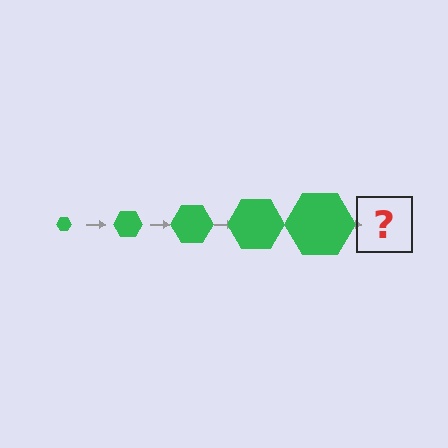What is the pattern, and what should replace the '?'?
The pattern is that the hexagon gets progressively larger each step. The '?' should be a green hexagon, larger than the previous one.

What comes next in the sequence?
The next element should be a green hexagon, larger than the previous one.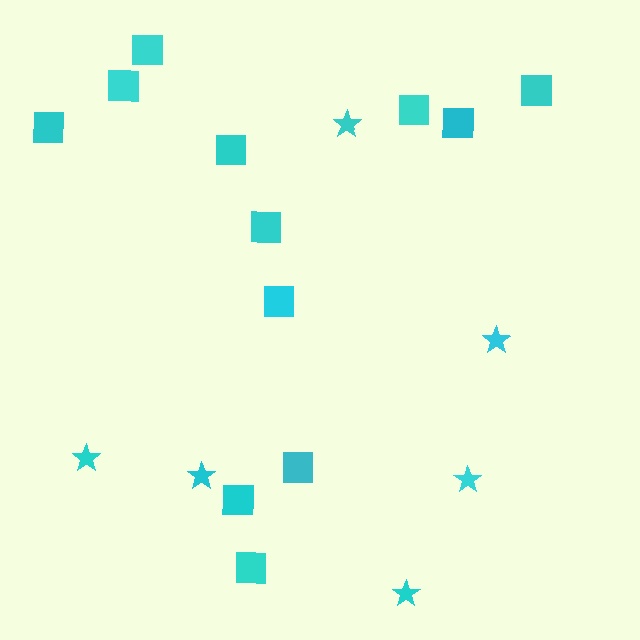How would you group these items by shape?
There are 2 groups: one group of stars (6) and one group of squares (12).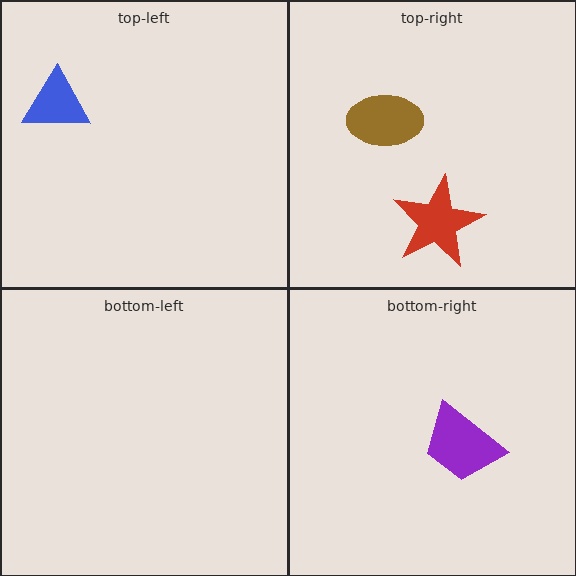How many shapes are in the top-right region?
2.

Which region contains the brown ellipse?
The top-right region.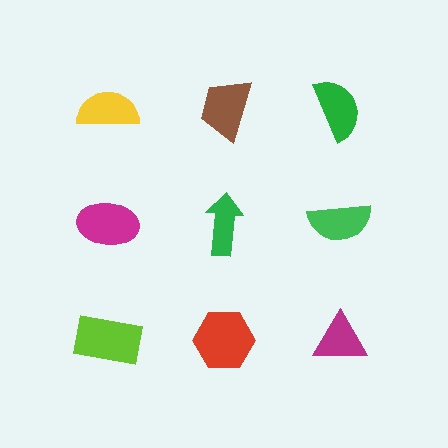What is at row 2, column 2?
A green arrow.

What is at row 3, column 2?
A red hexagon.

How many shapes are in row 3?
3 shapes.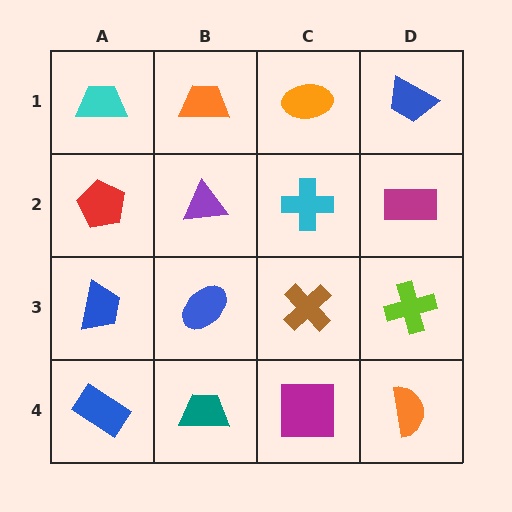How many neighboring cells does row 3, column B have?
4.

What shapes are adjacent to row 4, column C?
A brown cross (row 3, column C), a teal trapezoid (row 4, column B), an orange semicircle (row 4, column D).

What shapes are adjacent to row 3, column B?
A purple triangle (row 2, column B), a teal trapezoid (row 4, column B), a blue trapezoid (row 3, column A), a brown cross (row 3, column C).